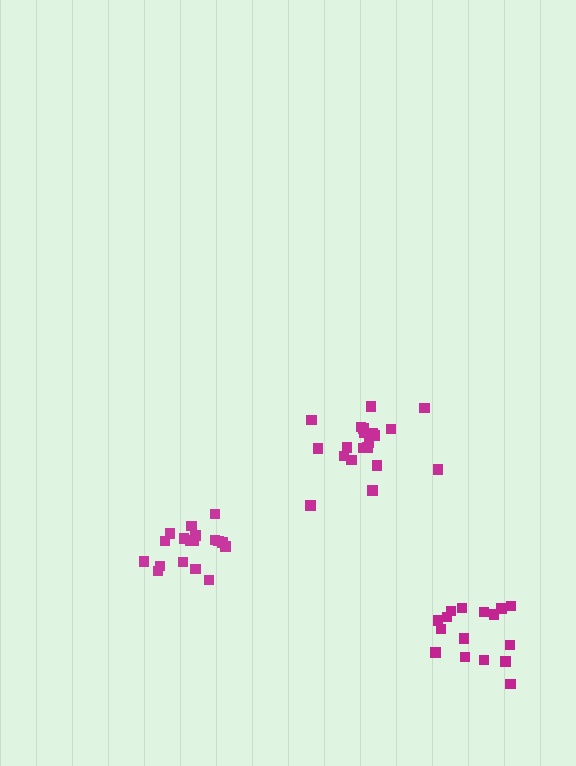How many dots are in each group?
Group 1: 18 dots, Group 2: 16 dots, Group 3: 20 dots (54 total).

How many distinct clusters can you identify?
There are 3 distinct clusters.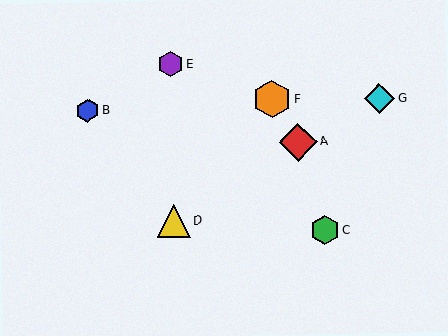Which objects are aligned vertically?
Objects D, E are aligned vertically.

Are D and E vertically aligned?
Yes, both are at x≈174.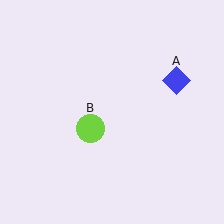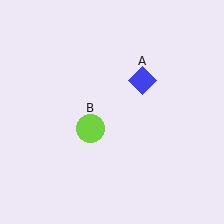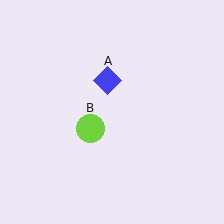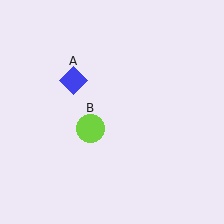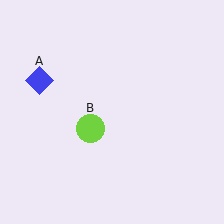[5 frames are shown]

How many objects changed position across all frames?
1 object changed position: blue diamond (object A).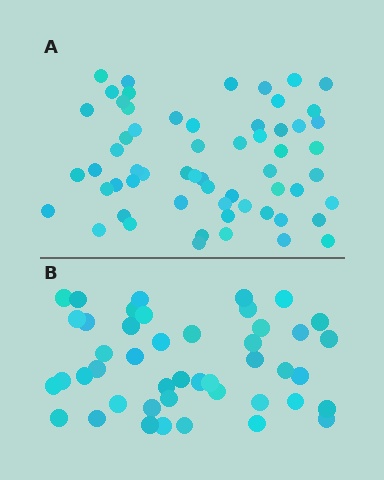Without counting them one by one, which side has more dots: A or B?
Region A (the top region) has more dots.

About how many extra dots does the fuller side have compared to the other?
Region A has approximately 15 more dots than region B.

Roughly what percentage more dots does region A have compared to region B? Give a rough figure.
About 35% more.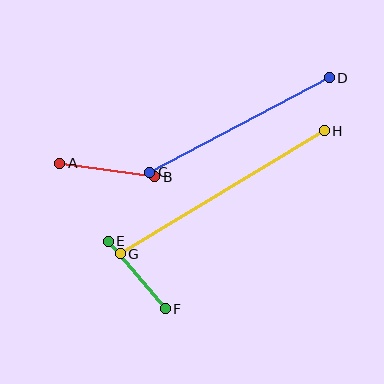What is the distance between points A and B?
The distance is approximately 96 pixels.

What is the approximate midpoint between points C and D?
The midpoint is at approximately (239, 125) pixels.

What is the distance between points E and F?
The distance is approximately 88 pixels.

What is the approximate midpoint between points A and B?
The midpoint is at approximately (107, 170) pixels.